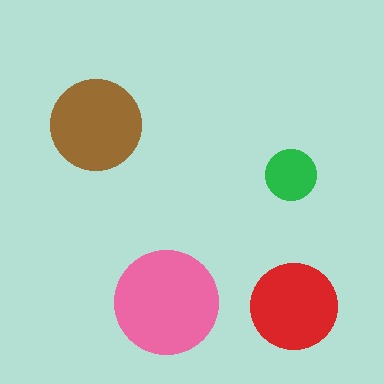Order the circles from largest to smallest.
the pink one, the brown one, the red one, the green one.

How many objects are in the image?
There are 4 objects in the image.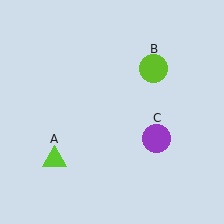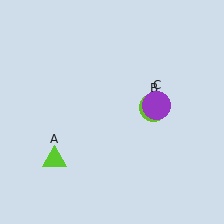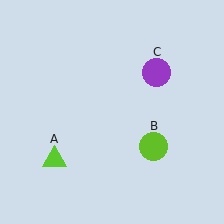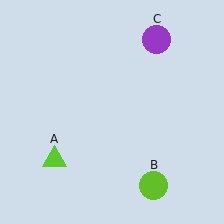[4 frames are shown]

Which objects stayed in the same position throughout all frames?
Lime triangle (object A) remained stationary.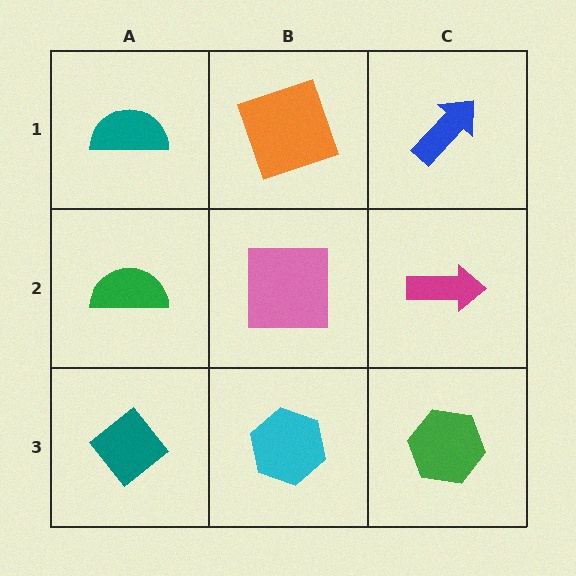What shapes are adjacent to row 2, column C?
A blue arrow (row 1, column C), a green hexagon (row 3, column C), a pink square (row 2, column B).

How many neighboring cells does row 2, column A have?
3.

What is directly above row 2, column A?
A teal semicircle.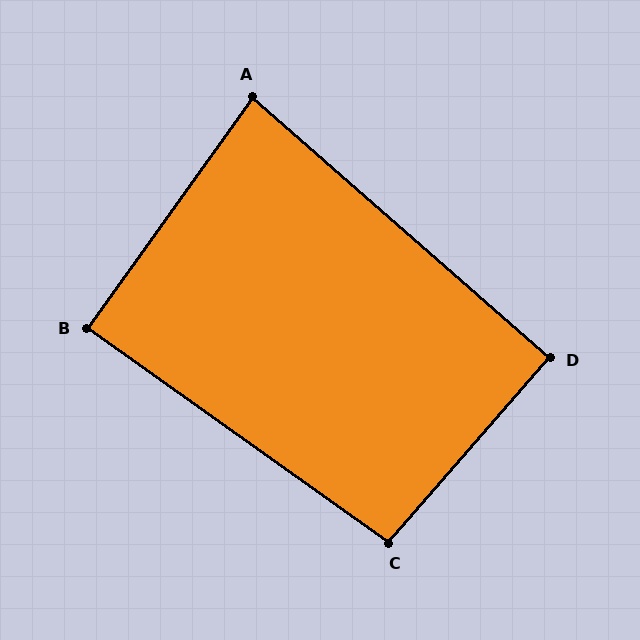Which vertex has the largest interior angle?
C, at approximately 96 degrees.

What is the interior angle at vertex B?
Approximately 90 degrees (approximately right).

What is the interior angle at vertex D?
Approximately 90 degrees (approximately right).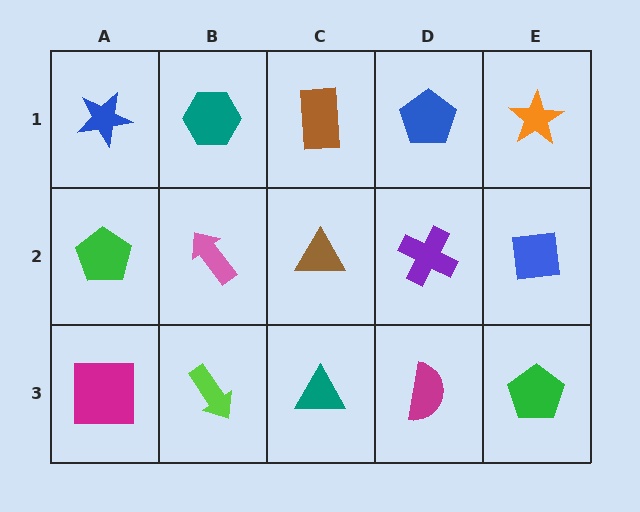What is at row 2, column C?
A brown triangle.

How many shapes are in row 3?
5 shapes.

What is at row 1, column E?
An orange star.